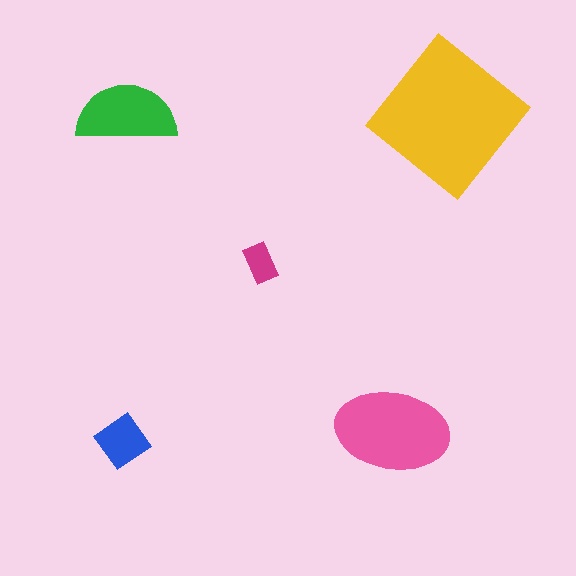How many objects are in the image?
There are 5 objects in the image.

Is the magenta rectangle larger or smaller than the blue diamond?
Smaller.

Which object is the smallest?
The magenta rectangle.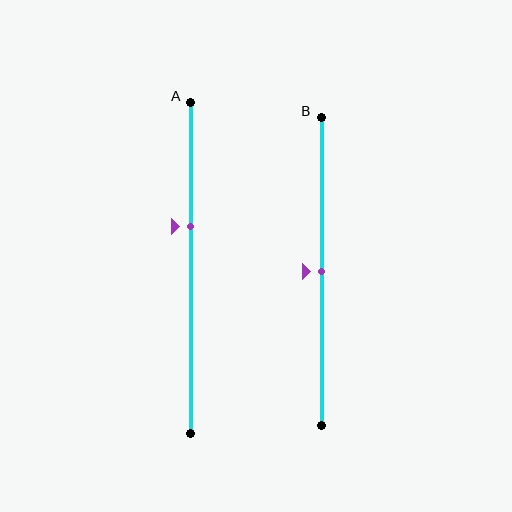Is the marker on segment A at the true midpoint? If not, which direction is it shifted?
No, the marker on segment A is shifted upward by about 13% of the segment length.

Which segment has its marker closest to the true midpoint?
Segment B has its marker closest to the true midpoint.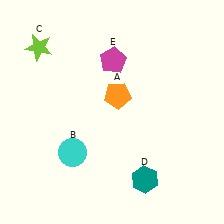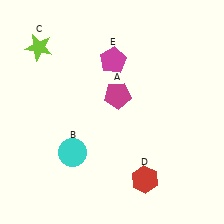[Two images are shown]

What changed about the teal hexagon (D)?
In Image 1, D is teal. In Image 2, it changed to red.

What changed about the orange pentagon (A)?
In Image 1, A is orange. In Image 2, it changed to magenta.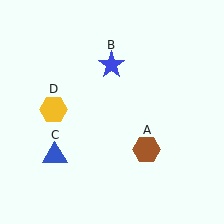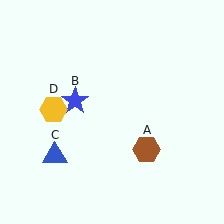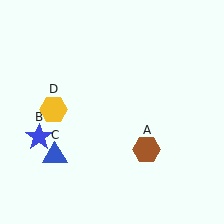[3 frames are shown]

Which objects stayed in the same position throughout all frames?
Brown hexagon (object A) and blue triangle (object C) and yellow hexagon (object D) remained stationary.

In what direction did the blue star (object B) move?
The blue star (object B) moved down and to the left.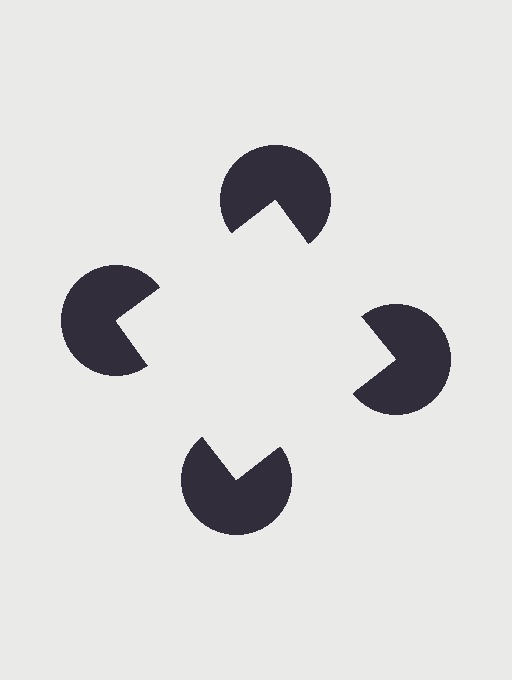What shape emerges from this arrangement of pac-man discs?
An illusory square — its edges are inferred from the aligned wedge cuts in the pac-man discs, not physically drawn.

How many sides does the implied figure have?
4 sides.